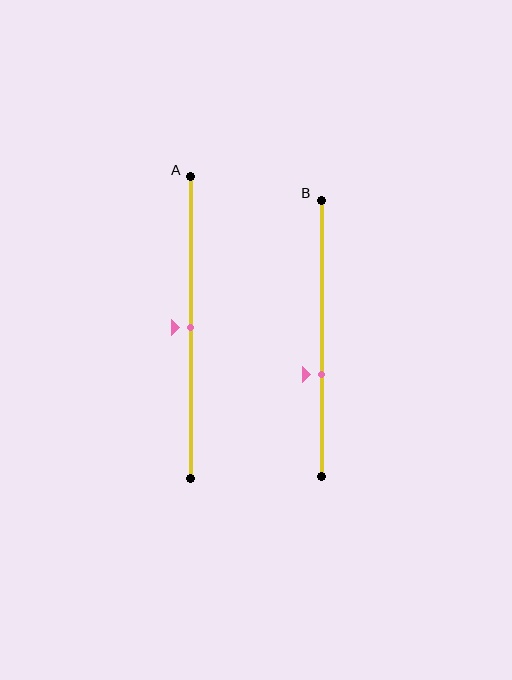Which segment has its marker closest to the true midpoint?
Segment A has its marker closest to the true midpoint.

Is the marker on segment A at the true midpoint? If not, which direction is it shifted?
Yes, the marker on segment A is at the true midpoint.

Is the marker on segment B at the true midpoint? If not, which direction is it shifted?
No, the marker on segment B is shifted downward by about 13% of the segment length.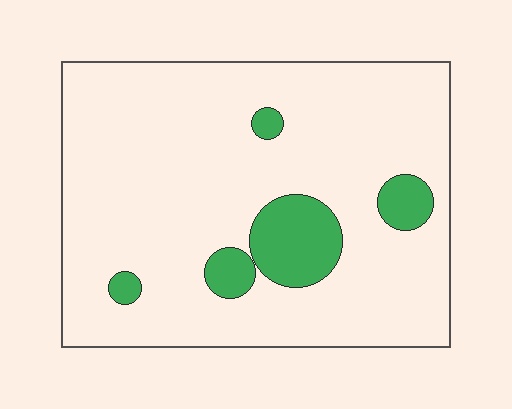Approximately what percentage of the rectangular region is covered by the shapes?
Approximately 10%.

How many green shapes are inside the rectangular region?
5.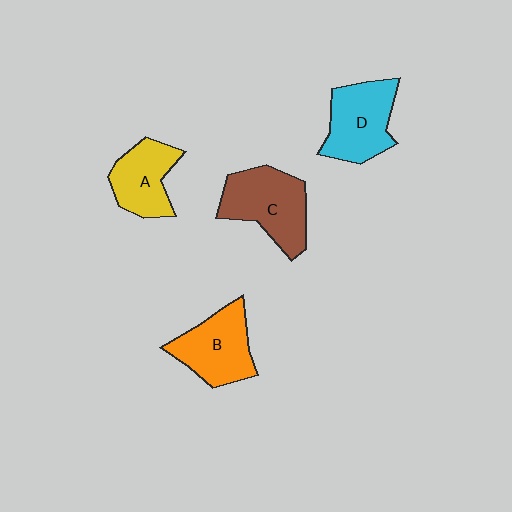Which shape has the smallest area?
Shape A (yellow).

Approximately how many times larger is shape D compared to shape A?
Approximately 1.2 times.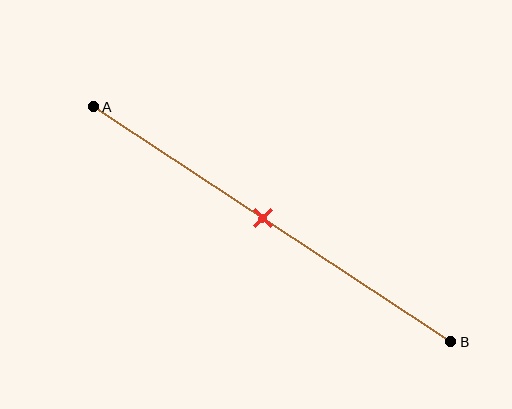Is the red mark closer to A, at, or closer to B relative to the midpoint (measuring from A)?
The red mark is approximately at the midpoint of segment AB.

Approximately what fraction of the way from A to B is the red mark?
The red mark is approximately 45% of the way from A to B.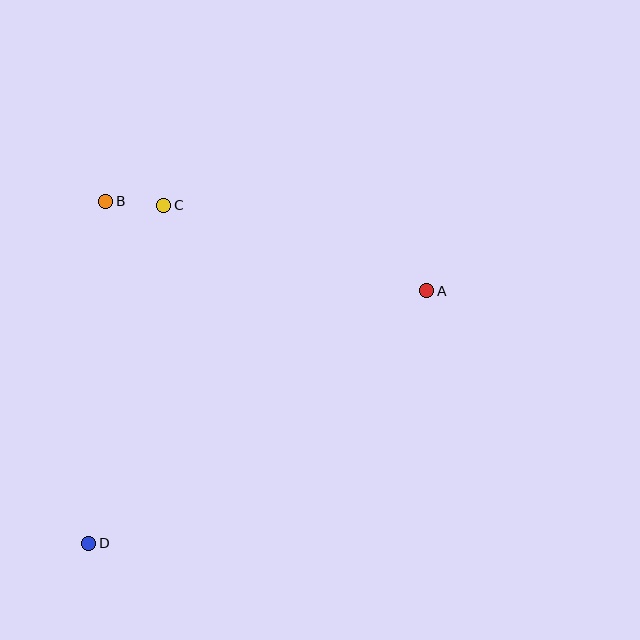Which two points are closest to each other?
Points B and C are closest to each other.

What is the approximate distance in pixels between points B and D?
The distance between B and D is approximately 342 pixels.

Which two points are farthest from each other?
Points A and D are farthest from each other.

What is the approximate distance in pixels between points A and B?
The distance between A and B is approximately 333 pixels.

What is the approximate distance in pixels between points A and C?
The distance between A and C is approximately 277 pixels.